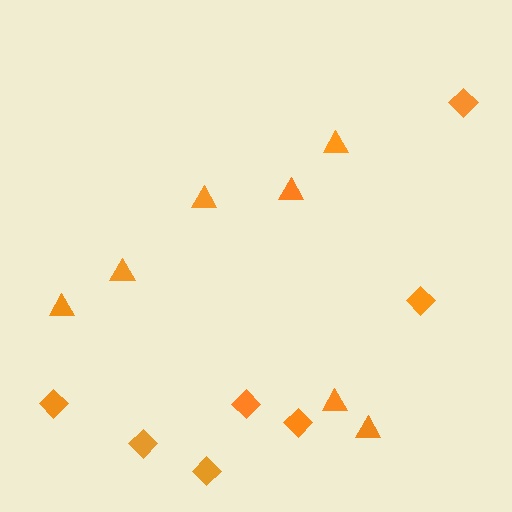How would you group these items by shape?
There are 2 groups: one group of triangles (7) and one group of diamonds (7).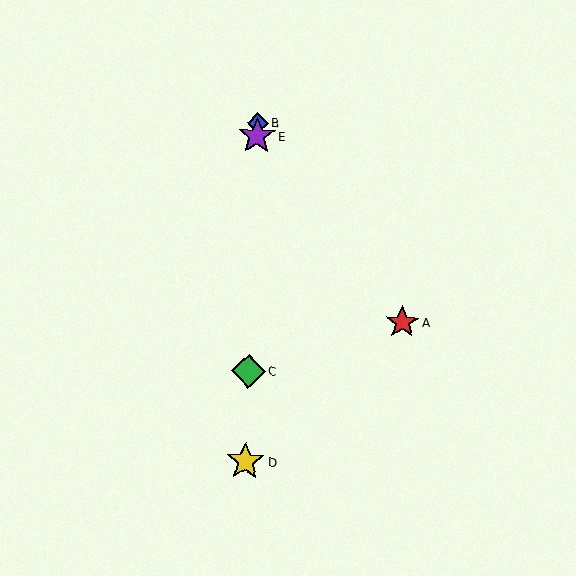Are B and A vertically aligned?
No, B is at x≈257 and A is at x≈402.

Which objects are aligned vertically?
Objects B, C, D, E are aligned vertically.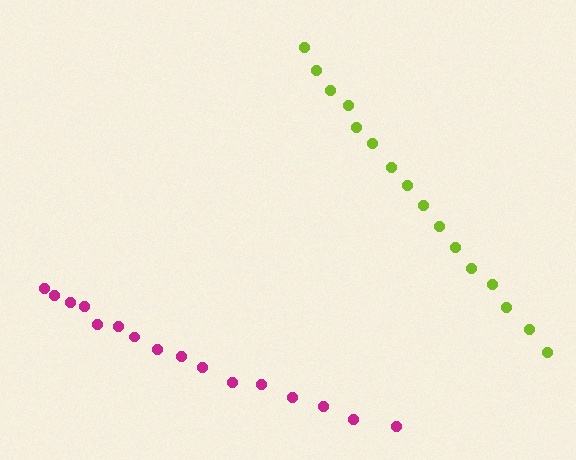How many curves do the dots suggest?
There are 2 distinct paths.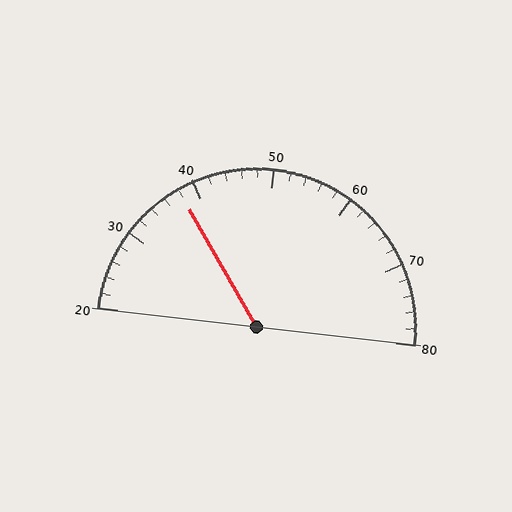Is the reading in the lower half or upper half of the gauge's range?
The reading is in the lower half of the range (20 to 80).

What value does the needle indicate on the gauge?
The needle indicates approximately 38.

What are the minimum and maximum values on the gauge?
The gauge ranges from 20 to 80.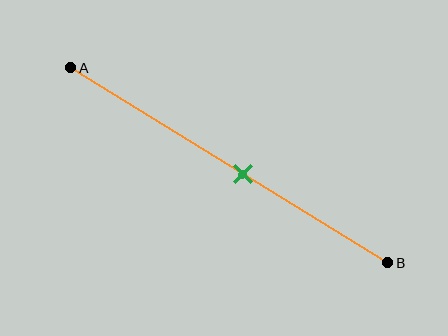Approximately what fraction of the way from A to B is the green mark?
The green mark is approximately 55% of the way from A to B.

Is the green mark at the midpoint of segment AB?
No, the mark is at about 55% from A, not at the 50% midpoint.